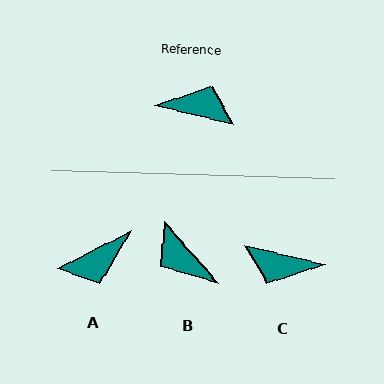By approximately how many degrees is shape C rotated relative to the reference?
Approximately 180 degrees counter-clockwise.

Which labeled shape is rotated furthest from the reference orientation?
C, about 180 degrees away.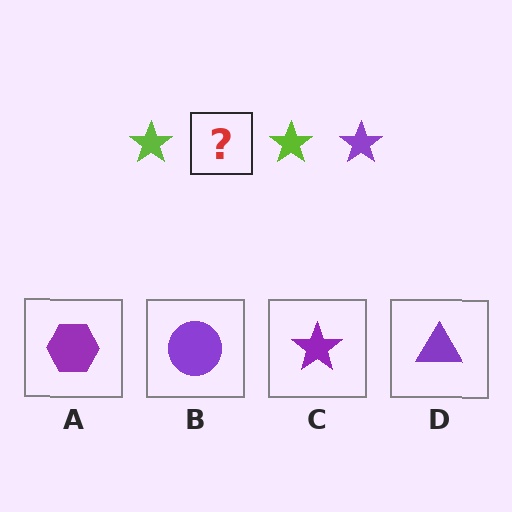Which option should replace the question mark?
Option C.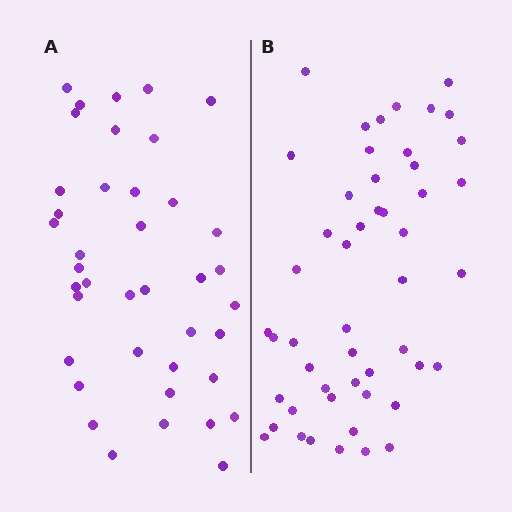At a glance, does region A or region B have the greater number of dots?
Region B (the right region) has more dots.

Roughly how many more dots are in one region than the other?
Region B has roughly 10 or so more dots than region A.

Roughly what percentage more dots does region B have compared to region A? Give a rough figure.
About 25% more.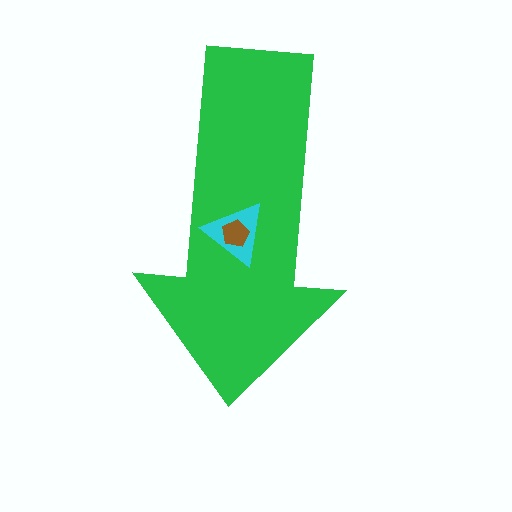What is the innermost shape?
The brown pentagon.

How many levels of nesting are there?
3.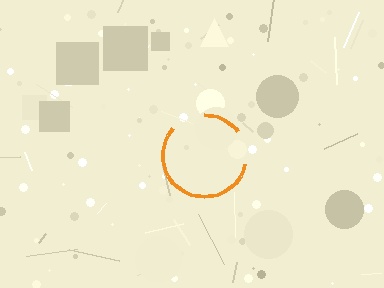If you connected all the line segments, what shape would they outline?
They would outline a circle.